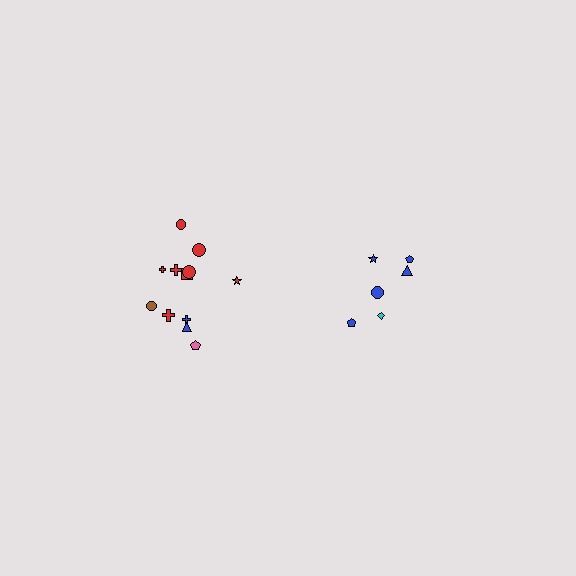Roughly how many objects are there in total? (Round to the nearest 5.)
Roughly 20 objects in total.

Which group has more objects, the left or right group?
The left group.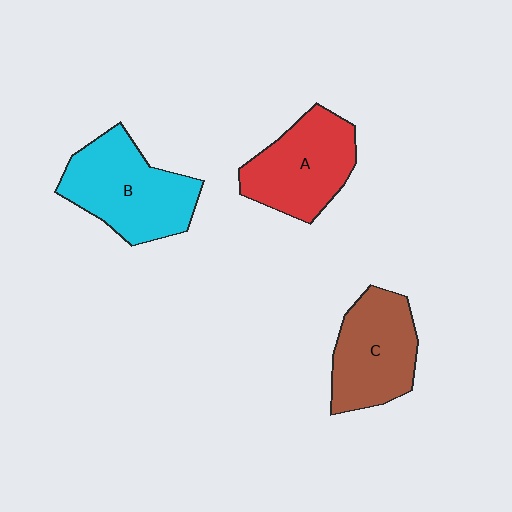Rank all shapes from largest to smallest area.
From largest to smallest: B (cyan), A (red), C (brown).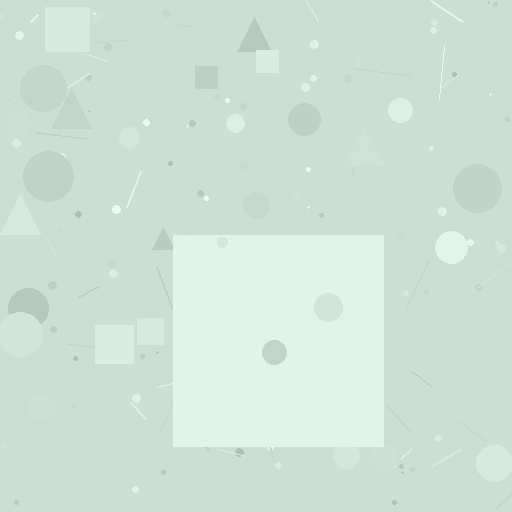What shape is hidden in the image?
A square is hidden in the image.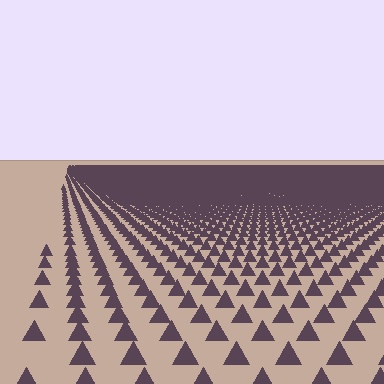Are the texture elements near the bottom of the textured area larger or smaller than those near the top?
Larger. Near the bottom, elements are closer to the viewer and appear at a bigger on-screen size.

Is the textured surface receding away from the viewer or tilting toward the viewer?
The surface is receding away from the viewer. Texture elements get smaller and denser toward the top.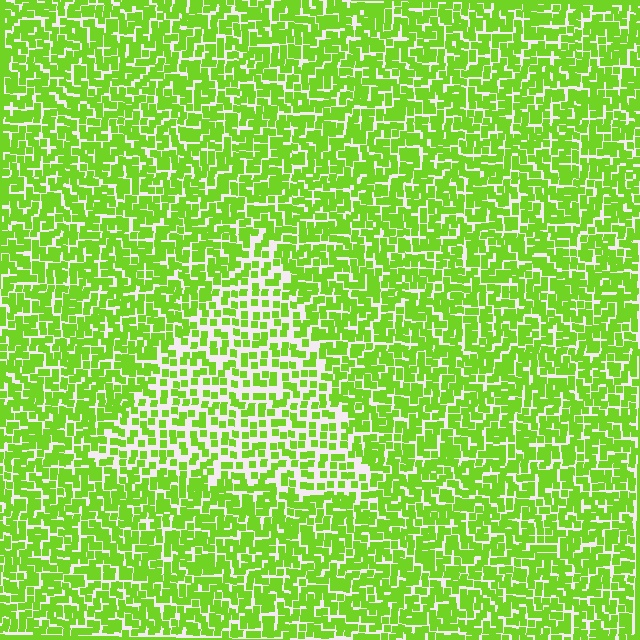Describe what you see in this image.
The image contains small lime elements arranged at two different densities. A triangle-shaped region is visible where the elements are less densely packed than the surrounding area.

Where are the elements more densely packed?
The elements are more densely packed outside the triangle boundary.